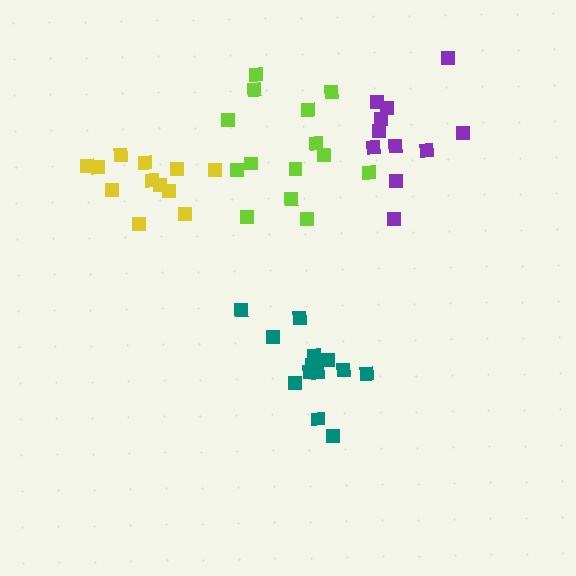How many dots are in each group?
Group 1: 12 dots, Group 2: 14 dots, Group 3: 14 dots, Group 4: 11 dots (51 total).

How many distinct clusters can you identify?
There are 4 distinct clusters.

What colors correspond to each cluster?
The clusters are colored: yellow, teal, lime, purple.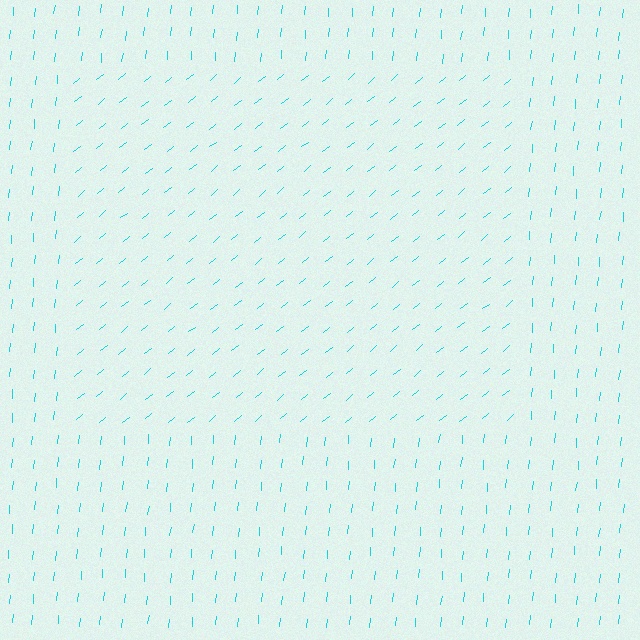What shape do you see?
I see a rectangle.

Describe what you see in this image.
The image is filled with small cyan line segments. A rectangle region in the image has lines oriented differently from the surrounding lines, creating a visible texture boundary.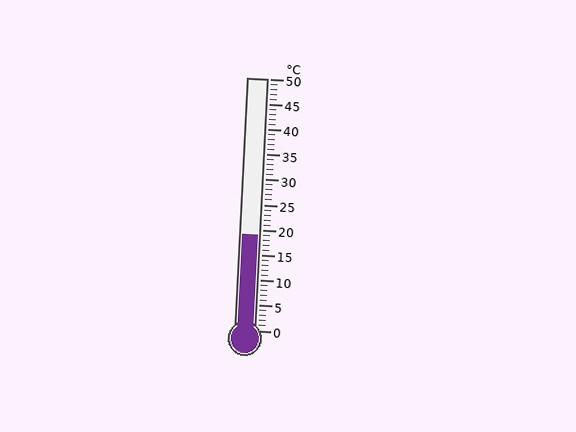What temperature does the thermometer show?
The thermometer shows approximately 19°C.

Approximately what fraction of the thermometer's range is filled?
The thermometer is filled to approximately 40% of its range.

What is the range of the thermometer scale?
The thermometer scale ranges from 0°C to 50°C.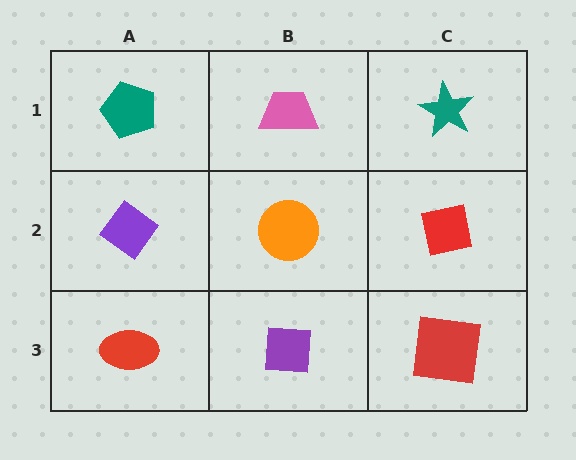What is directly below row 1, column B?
An orange circle.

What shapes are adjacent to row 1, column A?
A purple diamond (row 2, column A), a pink trapezoid (row 1, column B).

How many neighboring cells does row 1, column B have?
3.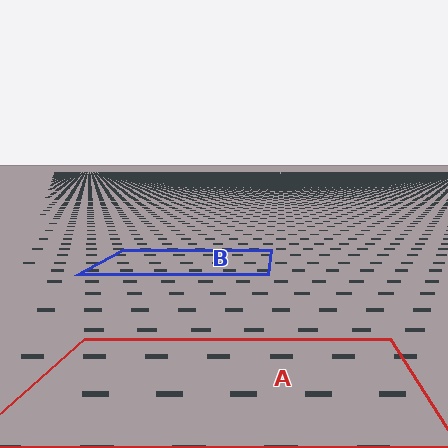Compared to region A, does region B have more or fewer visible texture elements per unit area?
Region B has more texture elements per unit area — they are packed more densely because it is farther away.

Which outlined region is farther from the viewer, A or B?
Region B is farther from the viewer — the texture elements inside it appear smaller and more densely packed.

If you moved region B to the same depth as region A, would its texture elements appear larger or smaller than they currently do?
They would appear larger. At a closer depth, the same texture elements are projected at a bigger on-screen size.